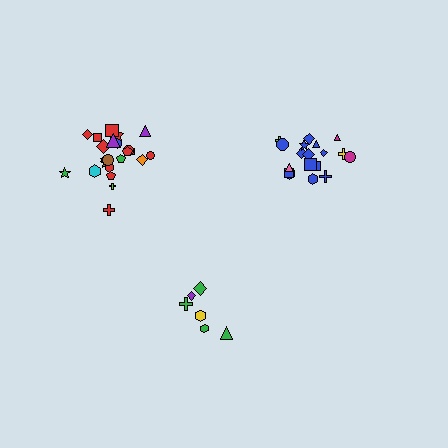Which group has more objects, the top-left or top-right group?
The top-left group.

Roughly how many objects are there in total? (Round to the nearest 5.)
Roughly 50 objects in total.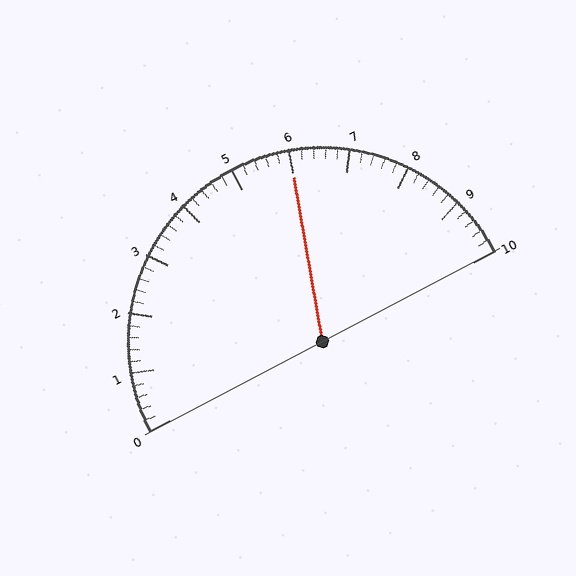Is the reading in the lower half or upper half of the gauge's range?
The reading is in the upper half of the range (0 to 10).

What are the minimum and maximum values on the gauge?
The gauge ranges from 0 to 10.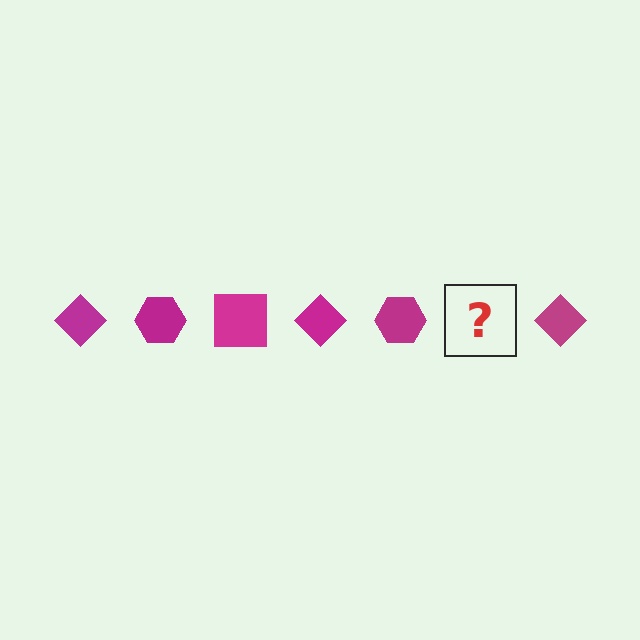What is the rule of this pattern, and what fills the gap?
The rule is that the pattern cycles through diamond, hexagon, square shapes in magenta. The gap should be filled with a magenta square.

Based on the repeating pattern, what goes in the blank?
The blank should be a magenta square.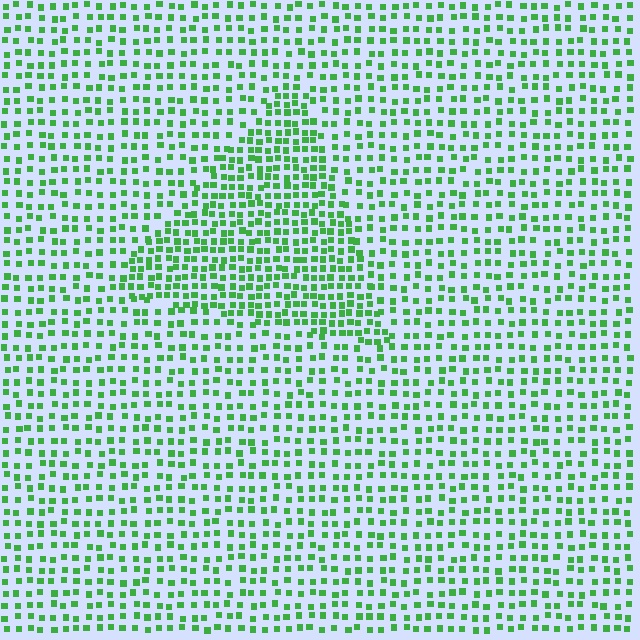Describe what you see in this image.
The image contains small green elements arranged at two different densities. A triangle-shaped region is visible where the elements are more densely packed than the surrounding area.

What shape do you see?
I see a triangle.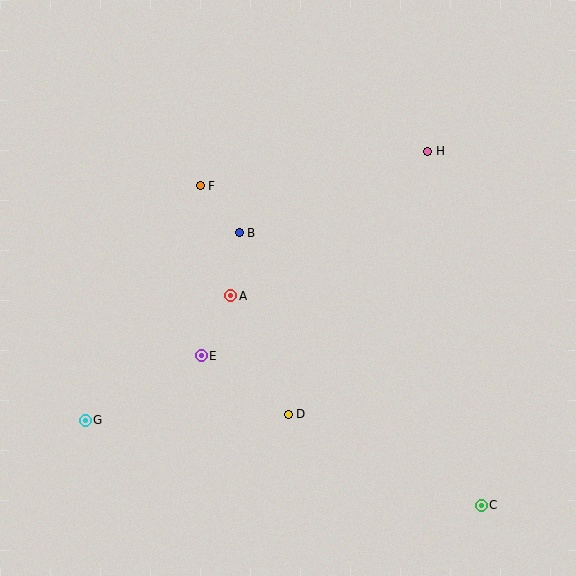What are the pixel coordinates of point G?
Point G is at (85, 420).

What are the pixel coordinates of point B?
Point B is at (239, 233).